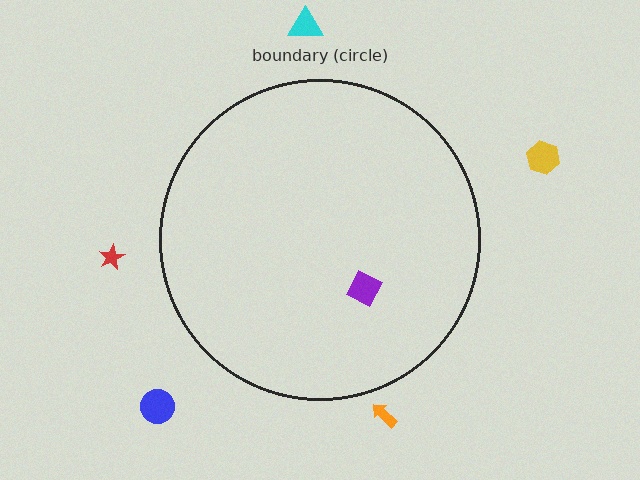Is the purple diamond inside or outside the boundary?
Inside.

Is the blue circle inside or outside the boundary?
Outside.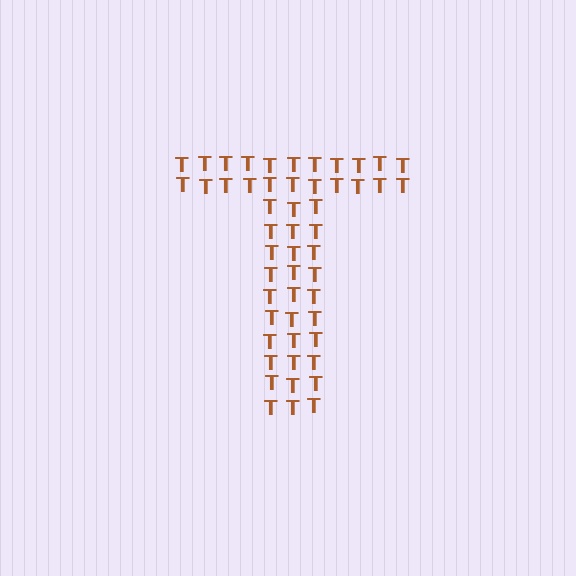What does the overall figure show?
The overall figure shows the letter T.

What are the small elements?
The small elements are letter T's.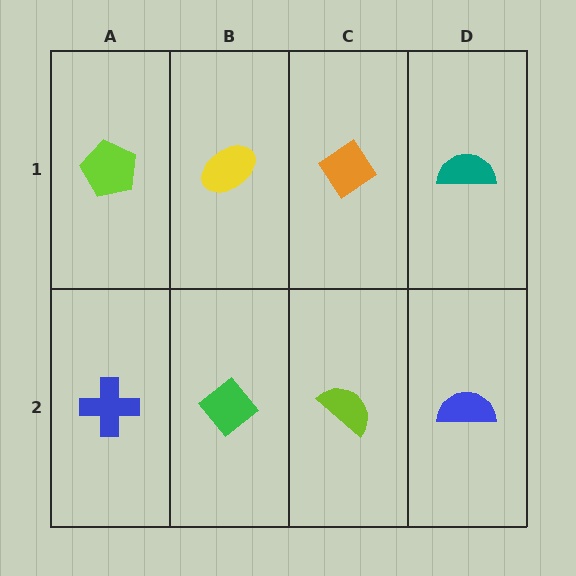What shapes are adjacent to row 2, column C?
An orange diamond (row 1, column C), a green diamond (row 2, column B), a blue semicircle (row 2, column D).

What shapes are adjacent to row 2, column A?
A lime pentagon (row 1, column A), a green diamond (row 2, column B).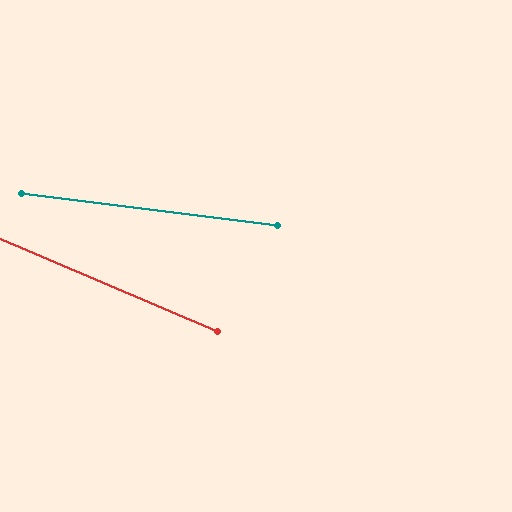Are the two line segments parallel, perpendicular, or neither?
Neither parallel nor perpendicular — they differ by about 16°.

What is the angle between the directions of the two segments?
Approximately 16 degrees.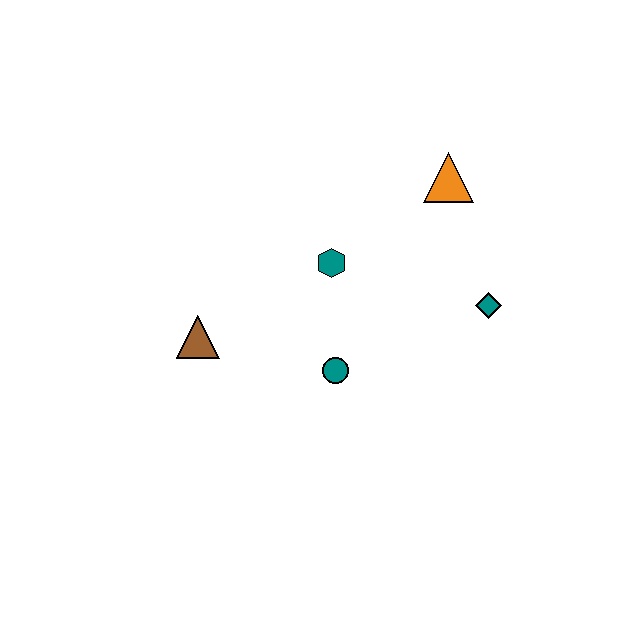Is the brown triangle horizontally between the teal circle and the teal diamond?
No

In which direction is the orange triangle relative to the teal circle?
The orange triangle is above the teal circle.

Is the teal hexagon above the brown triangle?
Yes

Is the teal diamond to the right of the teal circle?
Yes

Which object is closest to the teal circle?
The teal hexagon is closest to the teal circle.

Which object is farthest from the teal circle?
The orange triangle is farthest from the teal circle.